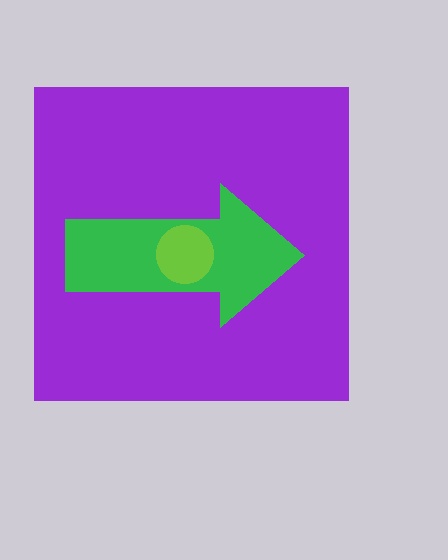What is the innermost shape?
The lime circle.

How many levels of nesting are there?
3.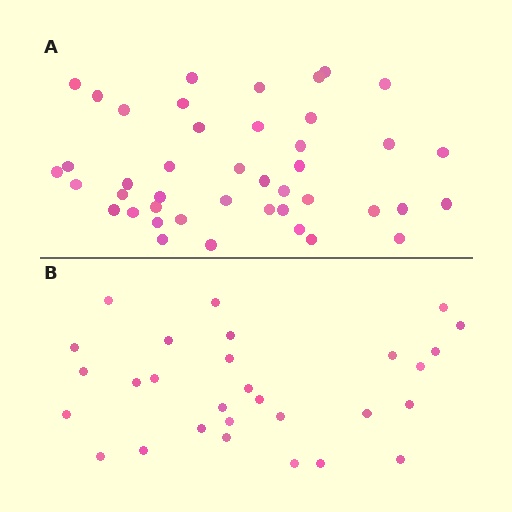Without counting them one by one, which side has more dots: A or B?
Region A (the top region) has more dots.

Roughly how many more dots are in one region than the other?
Region A has approximately 15 more dots than region B.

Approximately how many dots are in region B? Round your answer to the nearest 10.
About 30 dots. (The exact count is 29, which rounds to 30.)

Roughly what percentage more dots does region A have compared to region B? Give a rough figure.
About 50% more.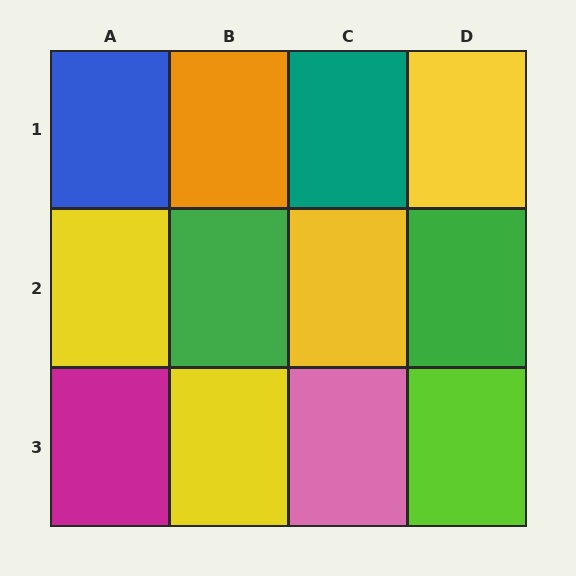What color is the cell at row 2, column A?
Yellow.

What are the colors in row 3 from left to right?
Magenta, yellow, pink, lime.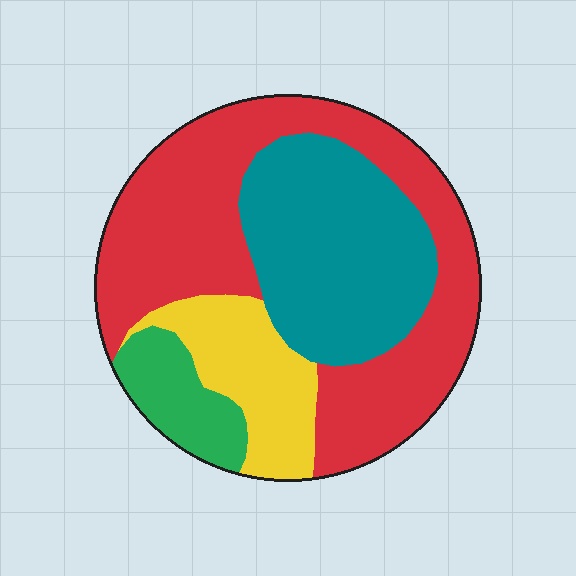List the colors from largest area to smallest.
From largest to smallest: red, teal, yellow, green.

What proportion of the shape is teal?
Teal covers about 30% of the shape.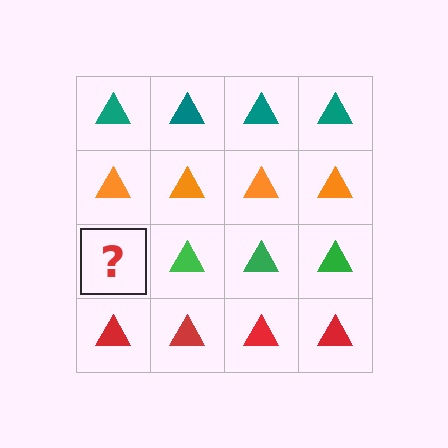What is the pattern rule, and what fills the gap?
The rule is that each row has a consistent color. The gap should be filled with a green triangle.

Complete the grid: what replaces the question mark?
The question mark should be replaced with a green triangle.